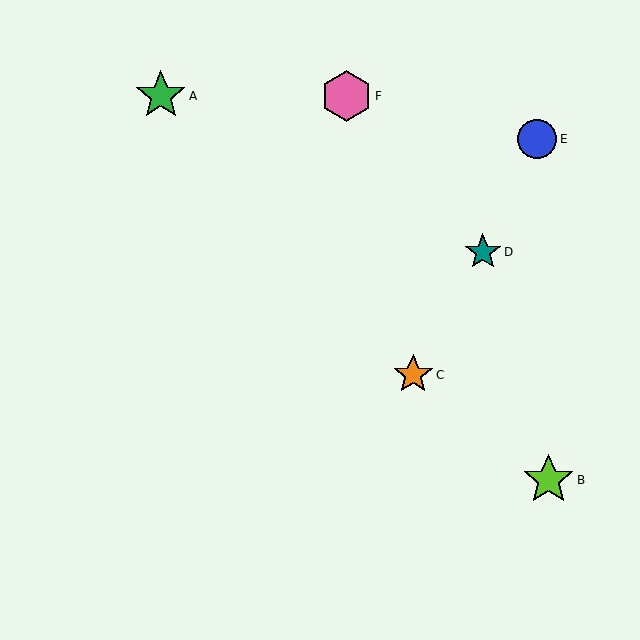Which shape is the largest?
The lime star (labeled B) is the largest.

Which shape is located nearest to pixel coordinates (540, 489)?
The lime star (labeled B) at (549, 480) is nearest to that location.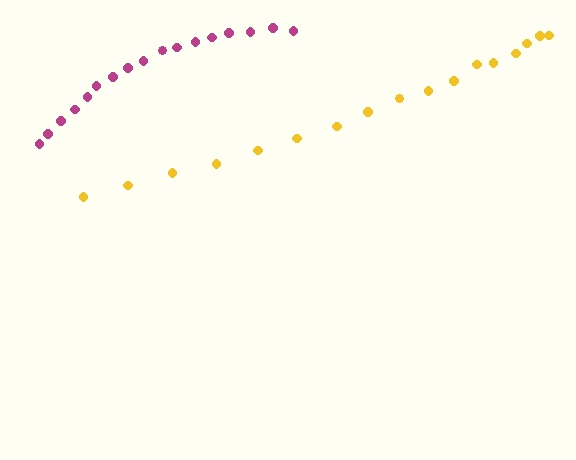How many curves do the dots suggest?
There are 2 distinct paths.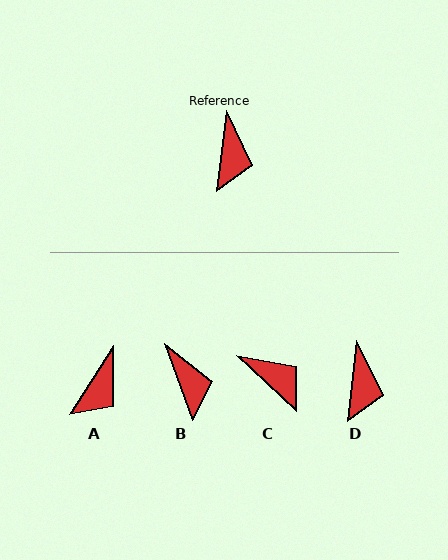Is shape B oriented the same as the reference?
No, it is off by about 27 degrees.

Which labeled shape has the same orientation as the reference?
D.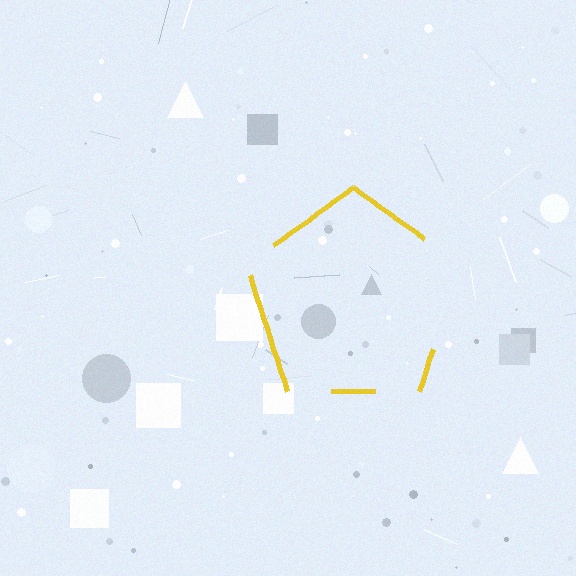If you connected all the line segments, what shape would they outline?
They would outline a pentagon.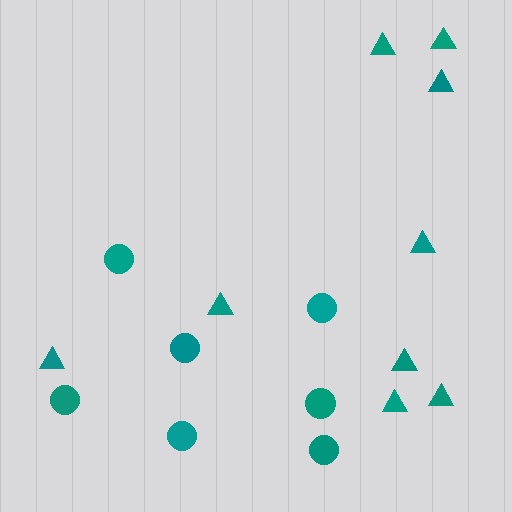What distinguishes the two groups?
There are 2 groups: one group of circles (7) and one group of triangles (9).